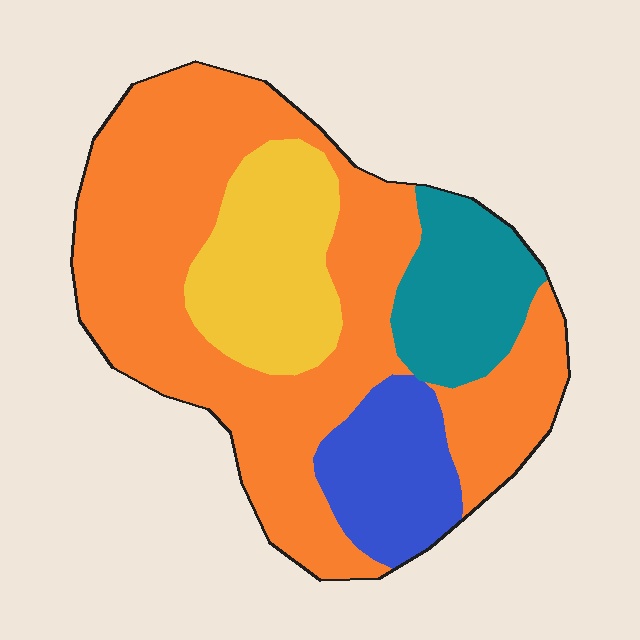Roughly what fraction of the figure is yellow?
Yellow covers 17% of the figure.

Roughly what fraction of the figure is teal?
Teal covers about 15% of the figure.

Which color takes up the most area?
Orange, at roughly 60%.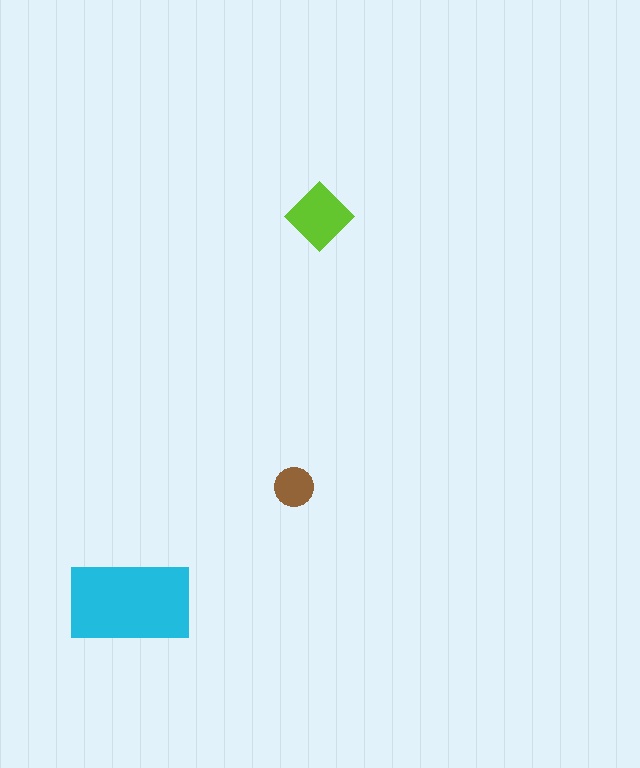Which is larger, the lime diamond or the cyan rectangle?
The cyan rectangle.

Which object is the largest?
The cyan rectangle.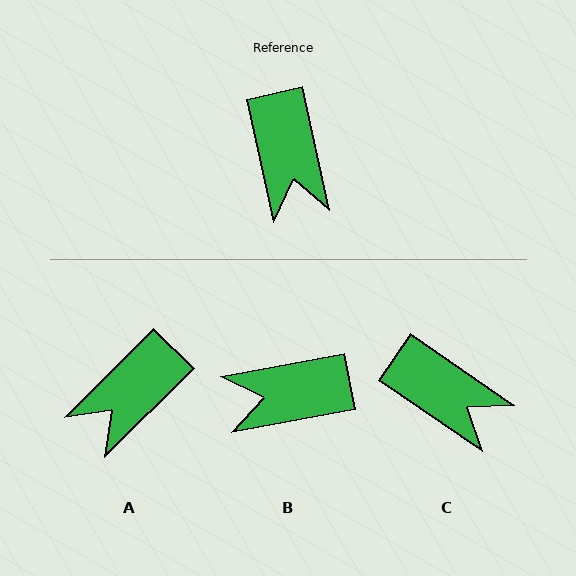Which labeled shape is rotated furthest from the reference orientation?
B, about 92 degrees away.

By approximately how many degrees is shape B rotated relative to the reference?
Approximately 92 degrees clockwise.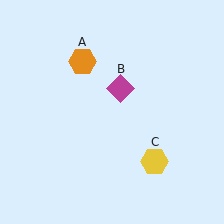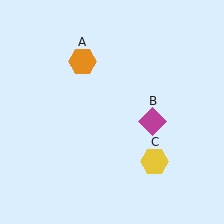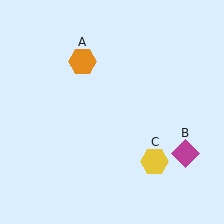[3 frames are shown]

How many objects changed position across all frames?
1 object changed position: magenta diamond (object B).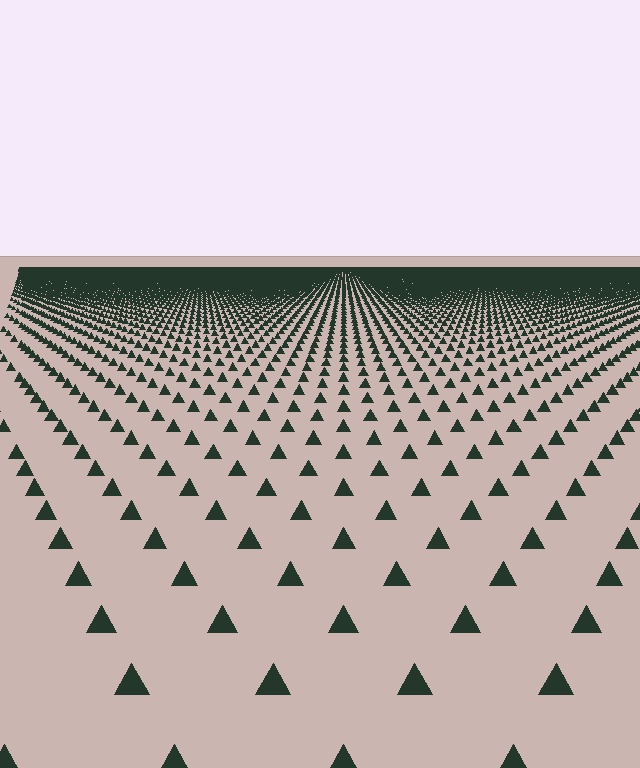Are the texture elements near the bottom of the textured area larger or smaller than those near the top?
Larger. Near the bottom, elements are closer to the viewer and appear at a bigger on-screen size.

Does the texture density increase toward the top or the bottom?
Density increases toward the top.